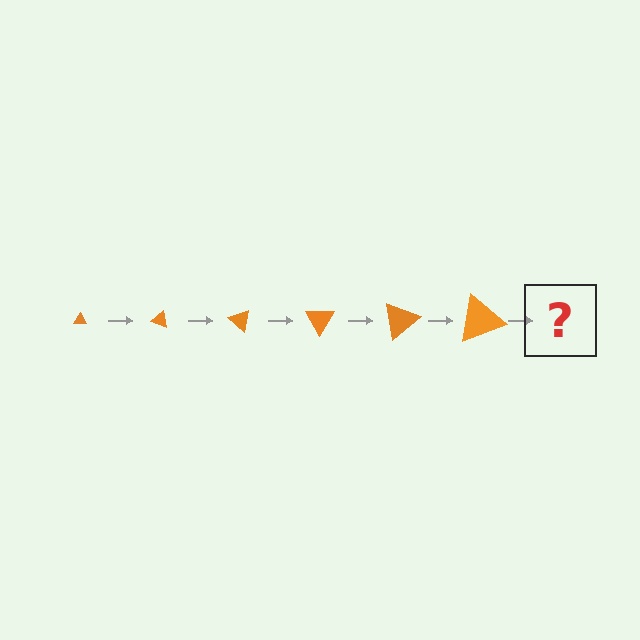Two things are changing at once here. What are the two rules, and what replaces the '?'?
The two rules are that the triangle grows larger each step and it rotates 20 degrees each step. The '?' should be a triangle, larger than the previous one and rotated 120 degrees from the start.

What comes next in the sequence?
The next element should be a triangle, larger than the previous one and rotated 120 degrees from the start.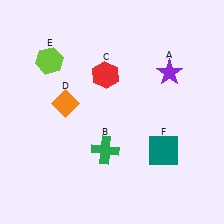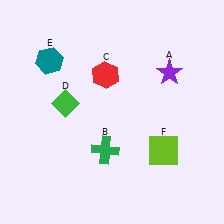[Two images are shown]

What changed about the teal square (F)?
In Image 1, F is teal. In Image 2, it changed to lime.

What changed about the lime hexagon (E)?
In Image 1, E is lime. In Image 2, it changed to teal.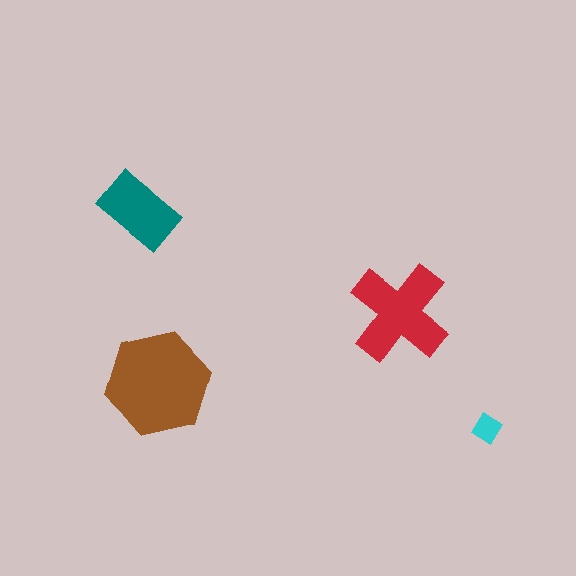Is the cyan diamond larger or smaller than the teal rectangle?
Smaller.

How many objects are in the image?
There are 4 objects in the image.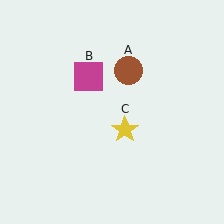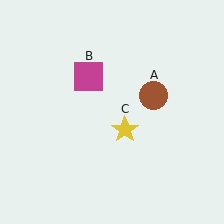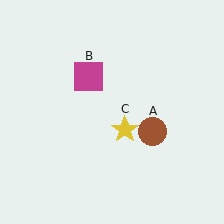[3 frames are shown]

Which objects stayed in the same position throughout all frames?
Magenta square (object B) and yellow star (object C) remained stationary.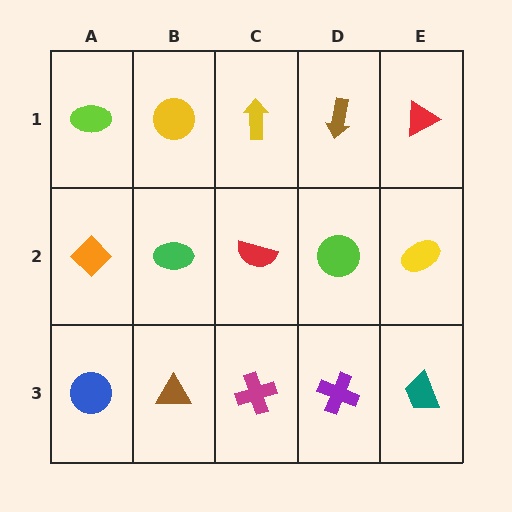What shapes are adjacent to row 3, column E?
A yellow ellipse (row 2, column E), a purple cross (row 3, column D).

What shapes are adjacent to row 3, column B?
A green ellipse (row 2, column B), a blue circle (row 3, column A), a magenta cross (row 3, column C).